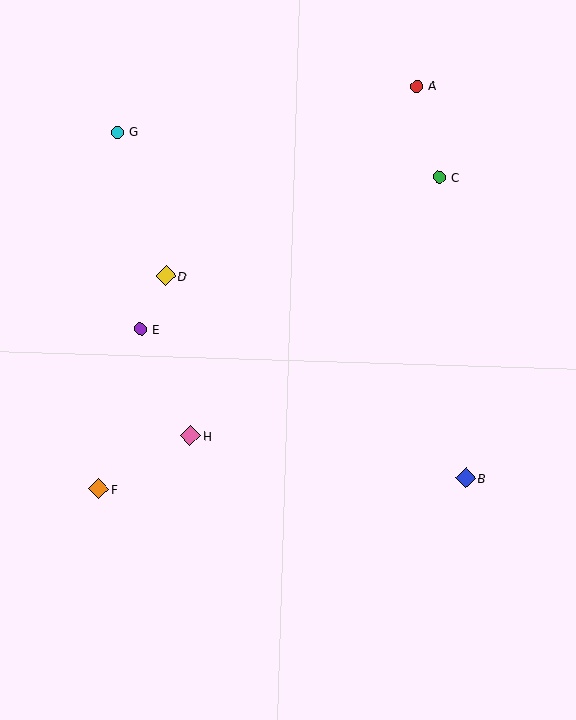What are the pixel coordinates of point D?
Point D is at (166, 276).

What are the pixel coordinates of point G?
Point G is at (117, 132).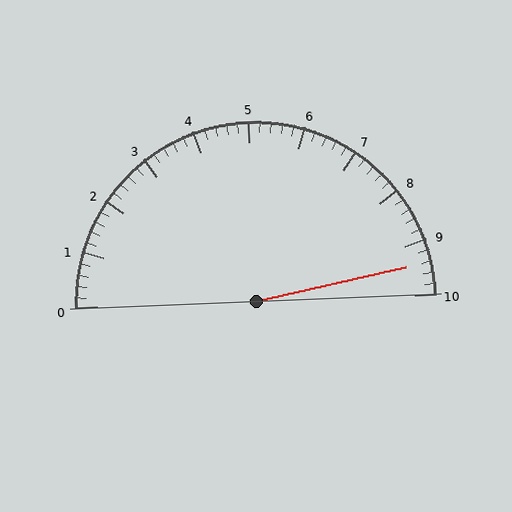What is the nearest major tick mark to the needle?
The nearest major tick mark is 9.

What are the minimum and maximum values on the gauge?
The gauge ranges from 0 to 10.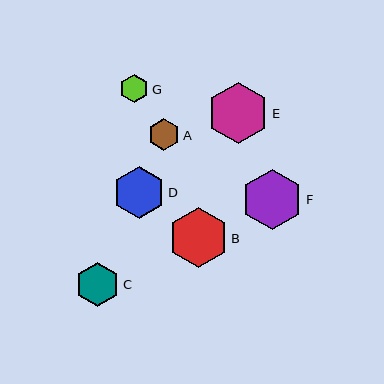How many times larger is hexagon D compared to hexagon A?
Hexagon D is approximately 1.6 times the size of hexagon A.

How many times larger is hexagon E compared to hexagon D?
Hexagon E is approximately 1.2 times the size of hexagon D.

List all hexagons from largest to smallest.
From largest to smallest: E, F, B, D, C, A, G.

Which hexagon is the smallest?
Hexagon G is the smallest with a size of approximately 28 pixels.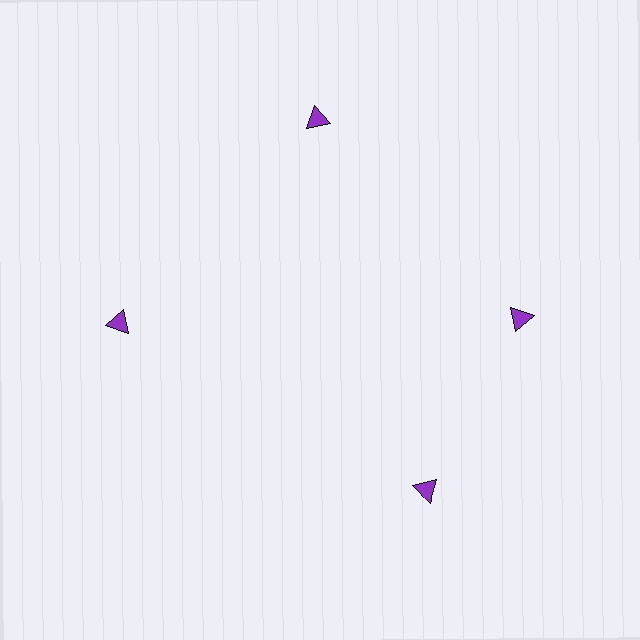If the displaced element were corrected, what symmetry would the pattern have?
It would have 4-fold rotational symmetry — the pattern would map onto itself every 90 degrees.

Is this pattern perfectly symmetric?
No. The 4 purple triangles are arranged in a ring, but one element near the 6 o'clock position is rotated out of alignment along the ring, breaking the 4-fold rotational symmetry.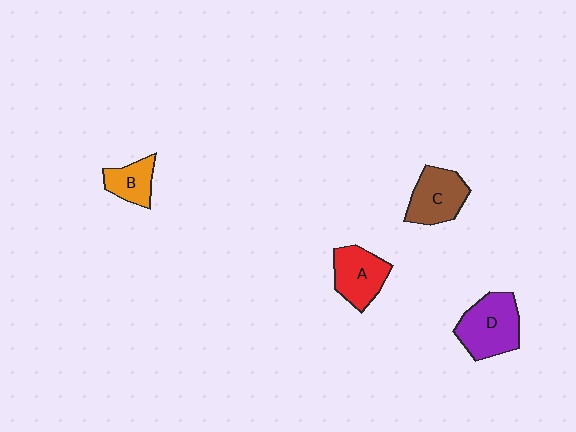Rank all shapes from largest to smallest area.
From largest to smallest: D (purple), C (brown), A (red), B (orange).